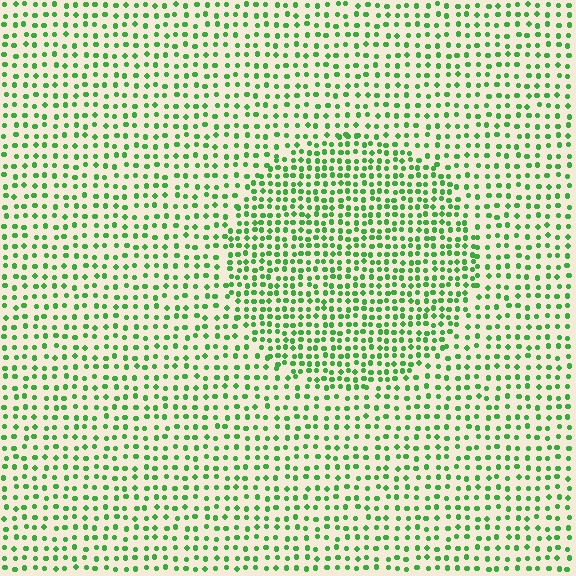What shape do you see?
I see a circle.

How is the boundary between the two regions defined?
The boundary is defined by a change in element density (approximately 1.7x ratio). All elements are the same color, size, and shape.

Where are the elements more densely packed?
The elements are more densely packed inside the circle boundary.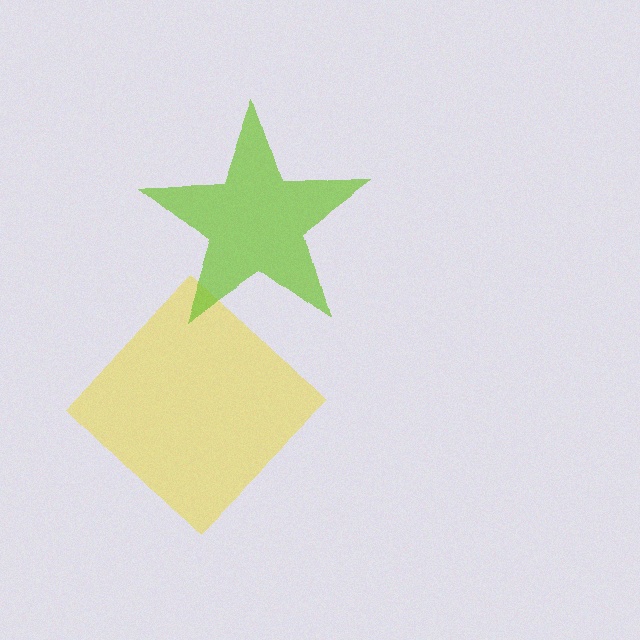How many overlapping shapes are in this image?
There are 2 overlapping shapes in the image.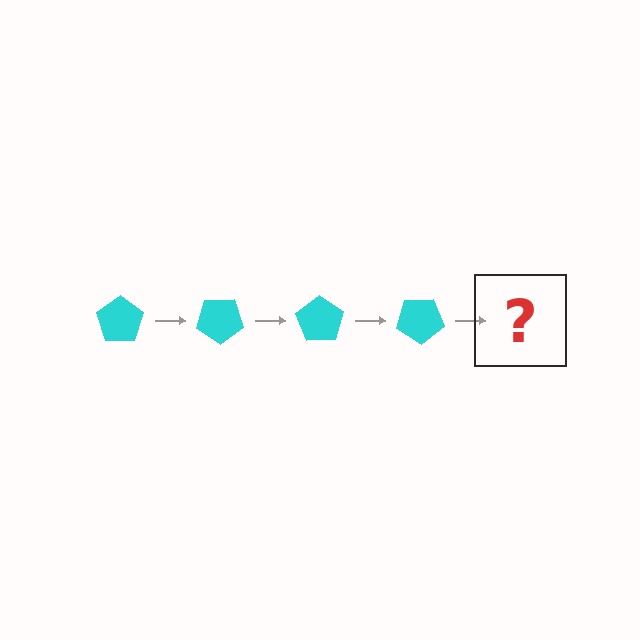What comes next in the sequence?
The next element should be a cyan pentagon rotated 140 degrees.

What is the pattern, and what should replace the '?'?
The pattern is that the pentagon rotates 35 degrees each step. The '?' should be a cyan pentagon rotated 140 degrees.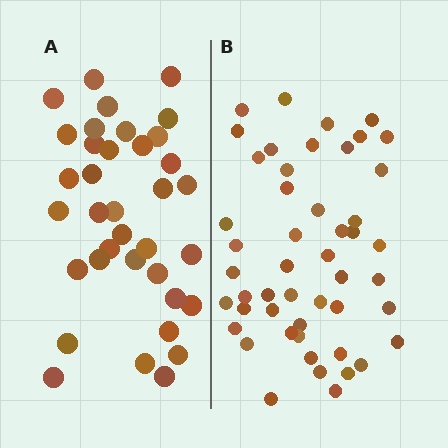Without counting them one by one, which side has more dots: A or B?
Region B (the right region) has more dots.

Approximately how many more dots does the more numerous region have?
Region B has approximately 15 more dots than region A.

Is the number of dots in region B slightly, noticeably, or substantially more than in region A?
Region B has noticeably more, but not dramatically so. The ratio is roughly 1.4 to 1.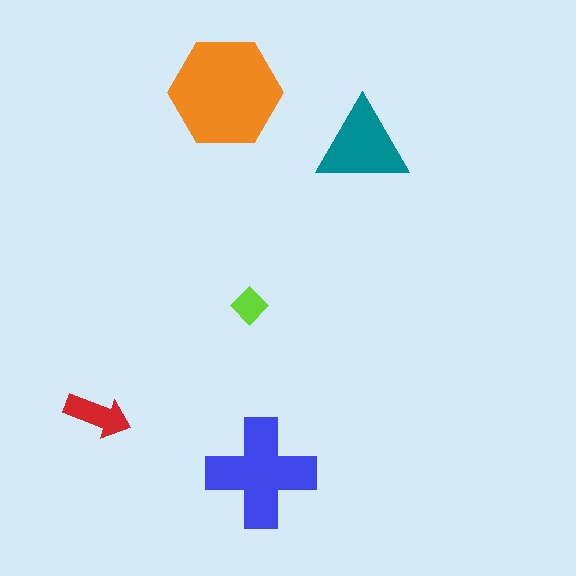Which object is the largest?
The orange hexagon.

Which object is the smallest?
The lime diamond.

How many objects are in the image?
There are 5 objects in the image.